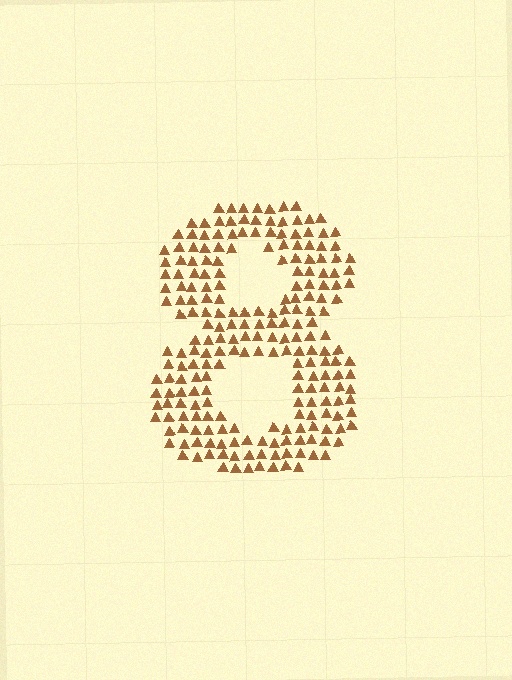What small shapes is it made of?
It is made of small triangles.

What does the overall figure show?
The overall figure shows the digit 8.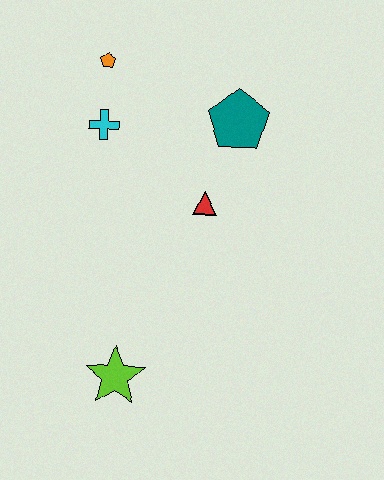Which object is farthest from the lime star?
The orange pentagon is farthest from the lime star.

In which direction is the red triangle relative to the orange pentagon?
The red triangle is below the orange pentagon.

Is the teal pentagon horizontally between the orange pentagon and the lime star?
No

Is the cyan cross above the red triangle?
Yes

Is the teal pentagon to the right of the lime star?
Yes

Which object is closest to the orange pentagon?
The cyan cross is closest to the orange pentagon.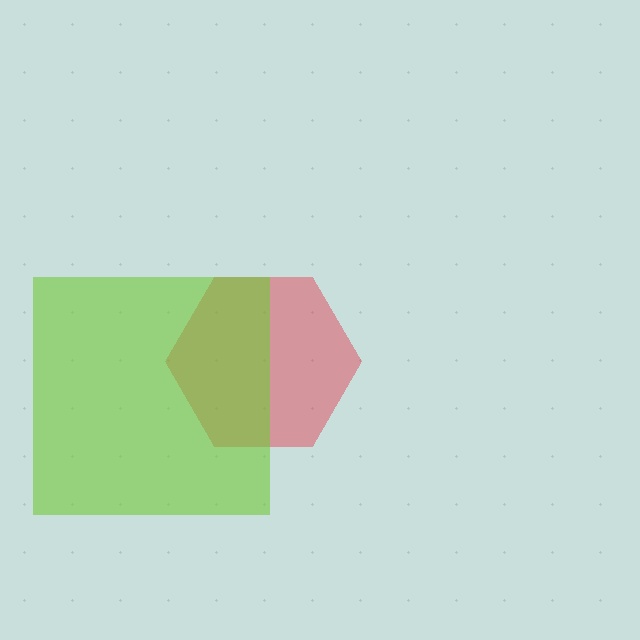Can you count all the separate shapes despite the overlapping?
Yes, there are 2 separate shapes.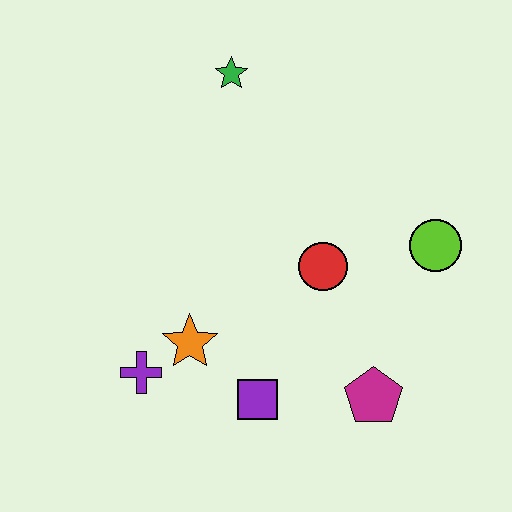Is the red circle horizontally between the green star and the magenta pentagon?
Yes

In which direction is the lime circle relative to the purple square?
The lime circle is to the right of the purple square.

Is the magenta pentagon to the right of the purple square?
Yes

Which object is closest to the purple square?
The orange star is closest to the purple square.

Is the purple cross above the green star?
No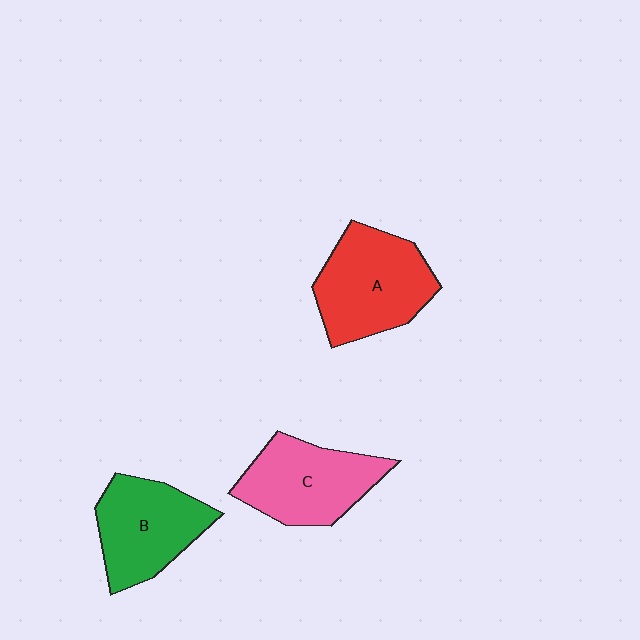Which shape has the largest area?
Shape A (red).